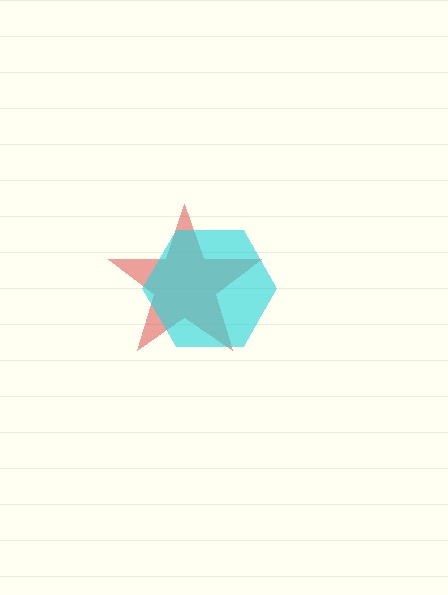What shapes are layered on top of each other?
The layered shapes are: a red star, a cyan hexagon.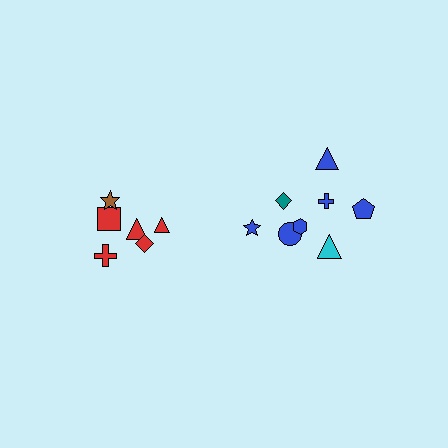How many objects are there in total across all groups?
There are 14 objects.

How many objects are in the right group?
There are 8 objects.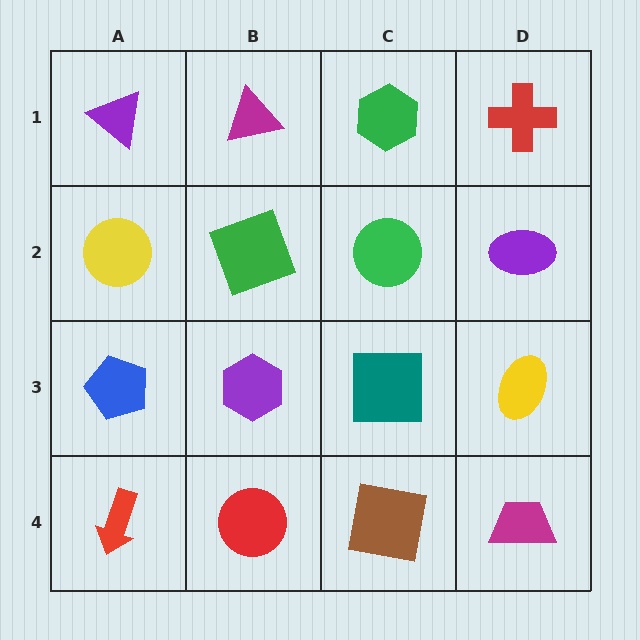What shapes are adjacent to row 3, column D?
A purple ellipse (row 2, column D), a magenta trapezoid (row 4, column D), a teal square (row 3, column C).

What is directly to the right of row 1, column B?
A green hexagon.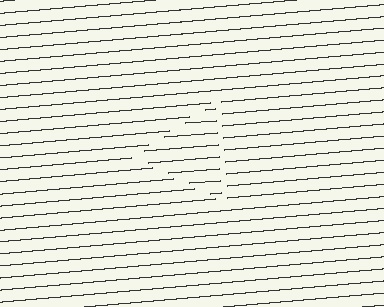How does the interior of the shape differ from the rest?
The interior of the shape contains the same grating, shifted by half a period — the contour is defined by the phase discontinuity where line-ends from the inner and outer gratings abut.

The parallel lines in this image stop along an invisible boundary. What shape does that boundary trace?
An illusory triangle. The interior of the shape contains the same grating, shifted by half a period — the contour is defined by the phase discontinuity where line-ends from the inner and outer gratings abut.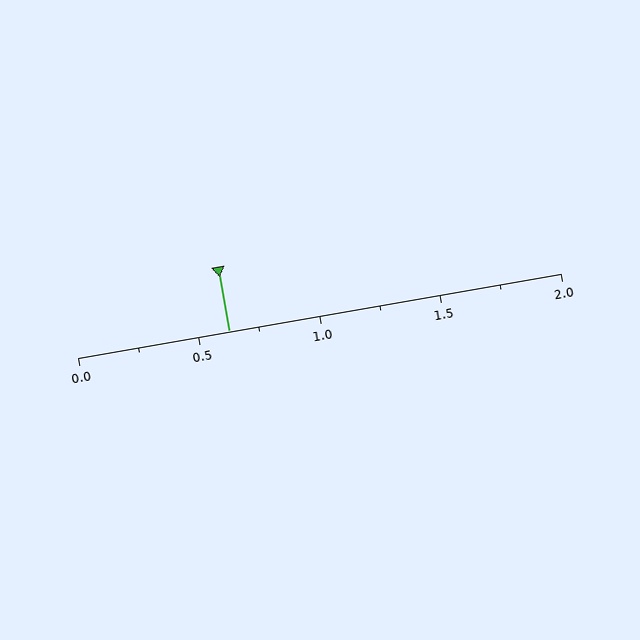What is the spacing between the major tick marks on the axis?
The major ticks are spaced 0.5 apart.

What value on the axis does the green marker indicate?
The marker indicates approximately 0.62.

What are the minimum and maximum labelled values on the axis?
The axis runs from 0.0 to 2.0.